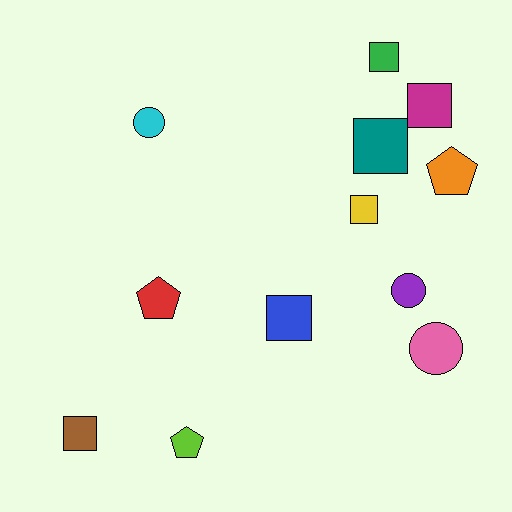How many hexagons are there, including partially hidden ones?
There are no hexagons.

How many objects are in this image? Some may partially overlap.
There are 12 objects.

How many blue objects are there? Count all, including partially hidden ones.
There is 1 blue object.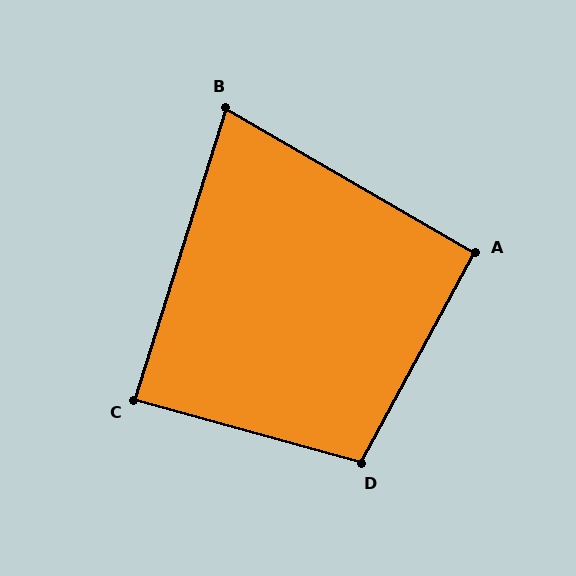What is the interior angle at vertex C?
Approximately 88 degrees (approximately right).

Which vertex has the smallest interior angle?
B, at approximately 77 degrees.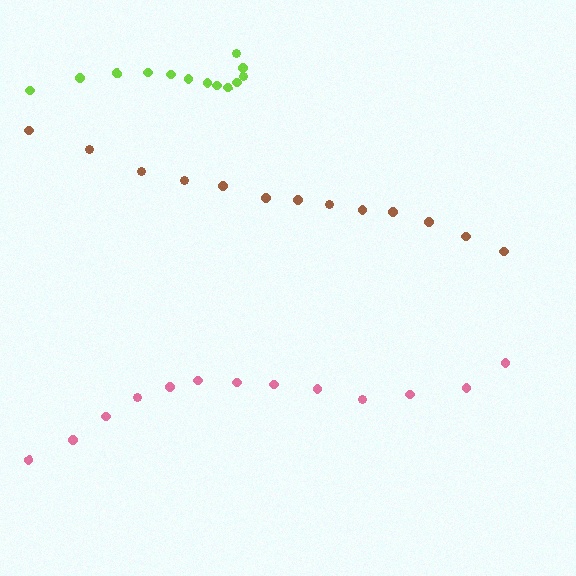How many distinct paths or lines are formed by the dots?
There are 3 distinct paths.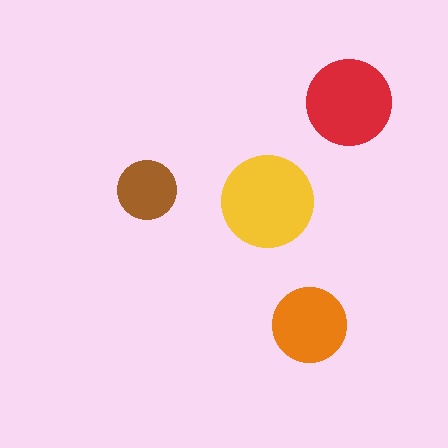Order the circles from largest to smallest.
the yellow one, the red one, the orange one, the brown one.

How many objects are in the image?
There are 4 objects in the image.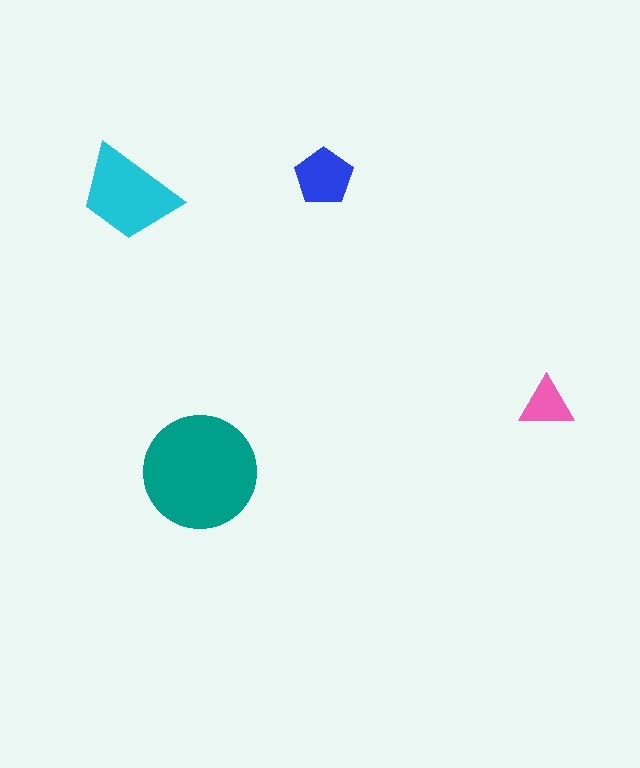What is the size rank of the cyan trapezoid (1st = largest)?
2nd.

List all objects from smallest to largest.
The pink triangle, the blue pentagon, the cyan trapezoid, the teal circle.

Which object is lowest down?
The teal circle is bottommost.